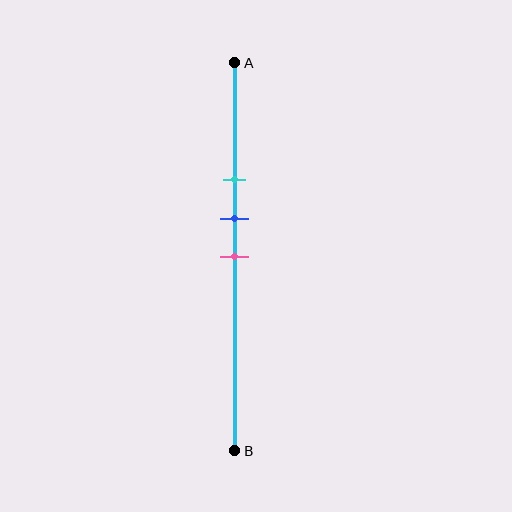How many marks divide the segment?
There are 3 marks dividing the segment.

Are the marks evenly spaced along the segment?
Yes, the marks are approximately evenly spaced.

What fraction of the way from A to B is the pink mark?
The pink mark is approximately 50% (0.5) of the way from A to B.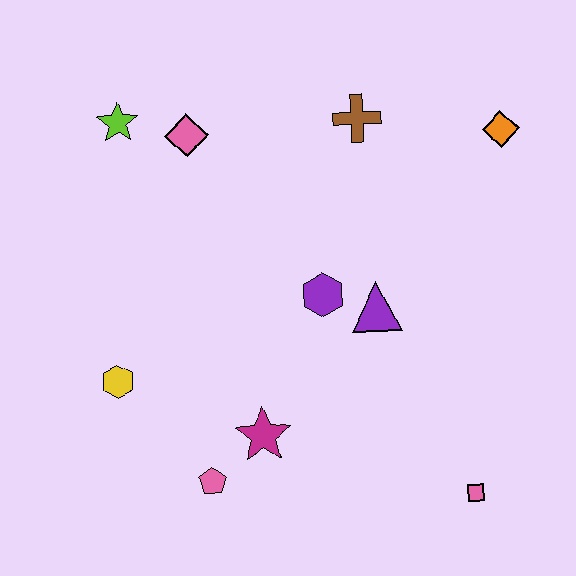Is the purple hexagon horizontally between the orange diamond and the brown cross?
No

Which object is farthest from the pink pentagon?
The orange diamond is farthest from the pink pentagon.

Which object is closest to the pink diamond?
The lime star is closest to the pink diamond.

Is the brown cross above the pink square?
Yes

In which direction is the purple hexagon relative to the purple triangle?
The purple hexagon is to the left of the purple triangle.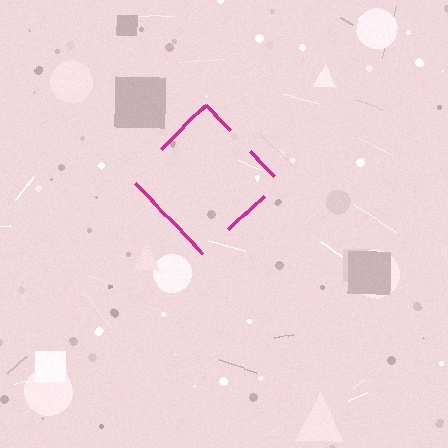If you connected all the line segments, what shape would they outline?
They would outline a diamond.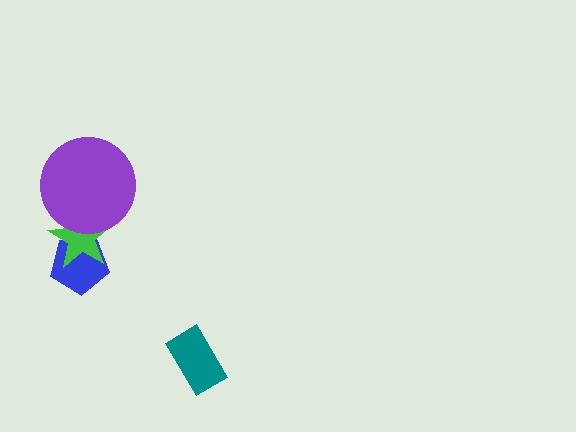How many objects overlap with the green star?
2 objects overlap with the green star.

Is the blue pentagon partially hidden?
Yes, it is partially covered by another shape.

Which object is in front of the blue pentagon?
The green star is in front of the blue pentagon.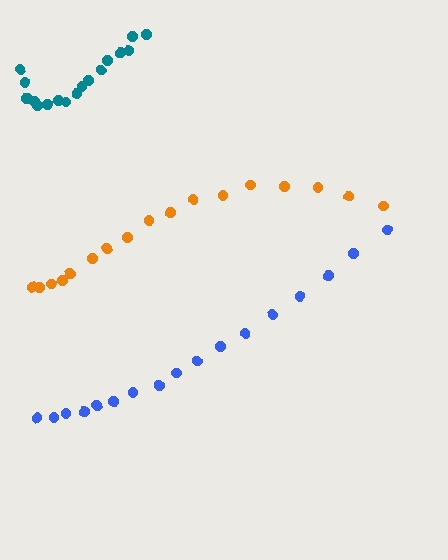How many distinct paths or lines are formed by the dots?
There are 3 distinct paths.